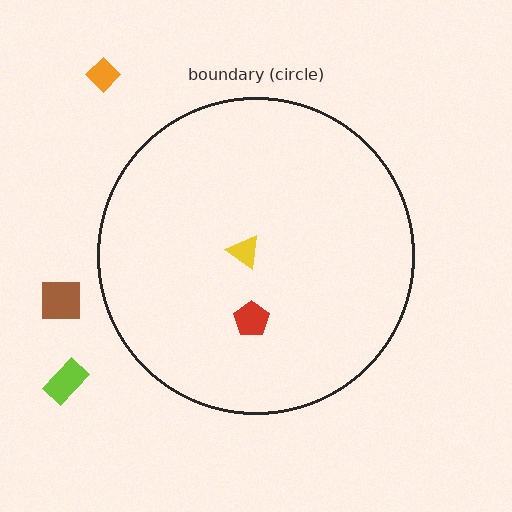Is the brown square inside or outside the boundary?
Outside.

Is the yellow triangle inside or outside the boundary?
Inside.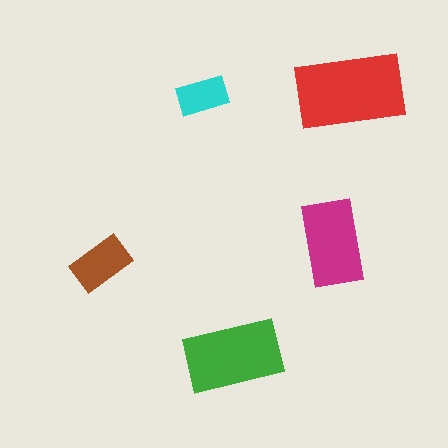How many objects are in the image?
There are 5 objects in the image.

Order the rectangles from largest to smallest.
the red one, the green one, the magenta one, the brown one, the cyan one.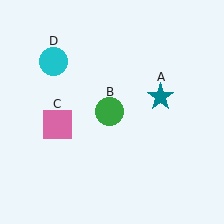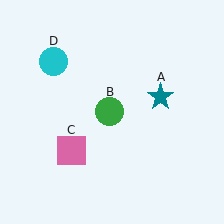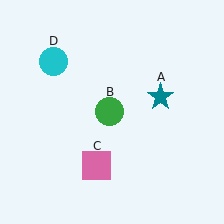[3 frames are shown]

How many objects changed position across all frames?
1 object changed position: pink square (object C).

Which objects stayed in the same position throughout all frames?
Teal star (object A) and green circle (object B) and cyan circle (object D) remained stationary.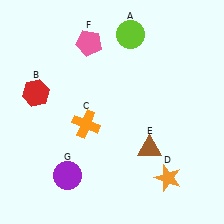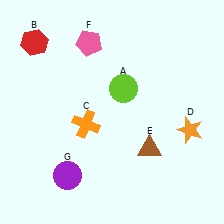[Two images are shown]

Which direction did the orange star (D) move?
The orange star (D) moved up.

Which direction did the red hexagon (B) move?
The red hexagon (B) moved up.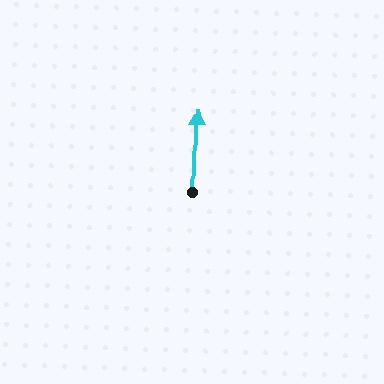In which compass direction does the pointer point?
North.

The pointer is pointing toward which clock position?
Roughly 12 o'clock.